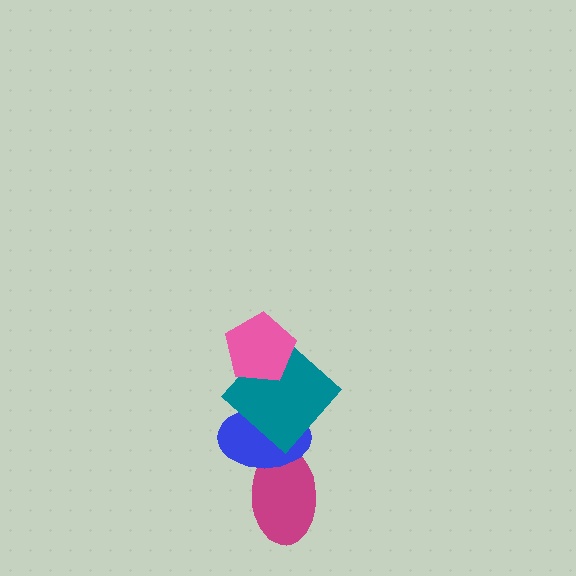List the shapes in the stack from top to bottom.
From top to bottom: the pink pentagon, the teal diamond, the blue ellipse, the magenta ellipse.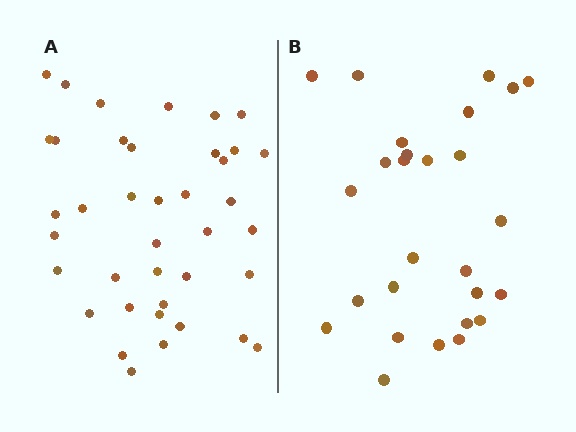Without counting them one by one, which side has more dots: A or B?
Region A (the left region) has more dots.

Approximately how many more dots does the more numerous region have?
Region A has roughly 12 or so more dots than region B.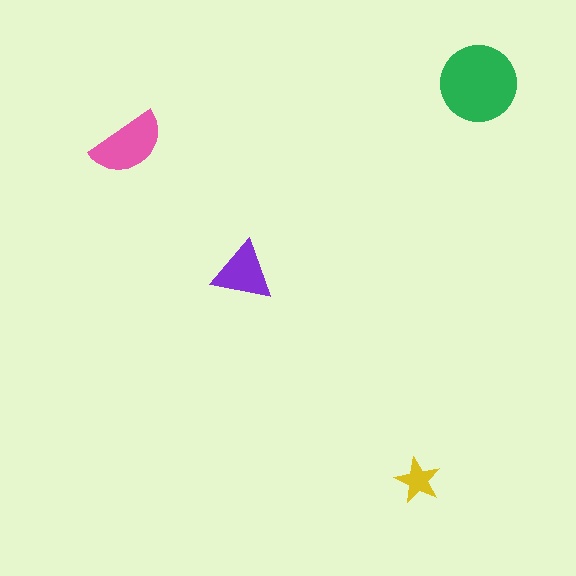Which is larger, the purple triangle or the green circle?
The green circle.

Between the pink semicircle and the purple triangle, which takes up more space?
The pink semicircle.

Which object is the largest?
The green circle.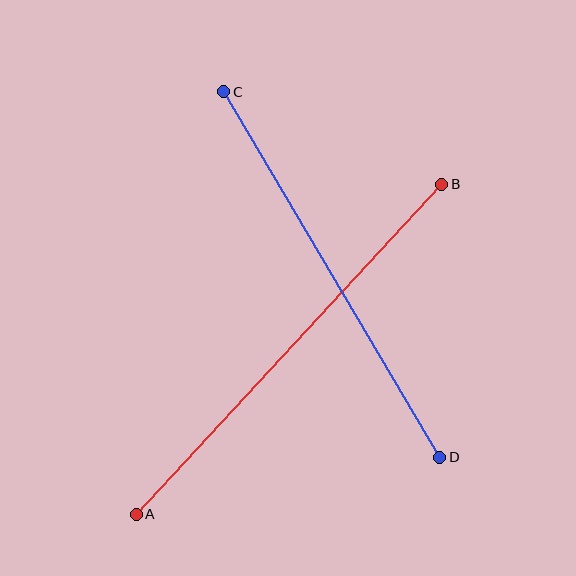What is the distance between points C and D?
The distance is approximately 425 pixels.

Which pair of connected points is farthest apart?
Points A and B are farthest apart.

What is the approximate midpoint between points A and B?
The midpoint is at approximately (289, 349) pixels.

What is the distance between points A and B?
The distance is approximately 450 pixels.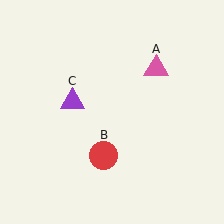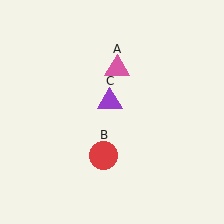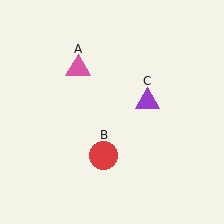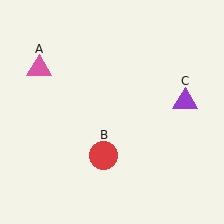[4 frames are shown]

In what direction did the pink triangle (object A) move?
The pink triangle (object A) moved left.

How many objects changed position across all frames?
2 objects changed position: pink triangle (object A), purple triangle (object C).